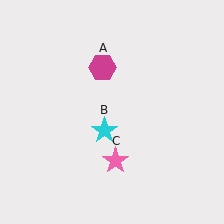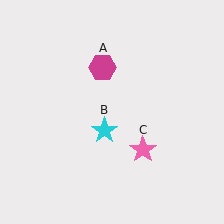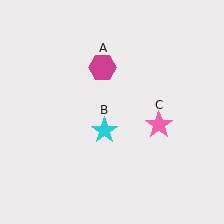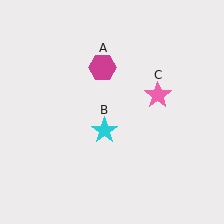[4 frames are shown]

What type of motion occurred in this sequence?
The pink star (object C) rotated counterclockwise around the center of the scene.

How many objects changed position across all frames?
1 object changed position: pink star (object C).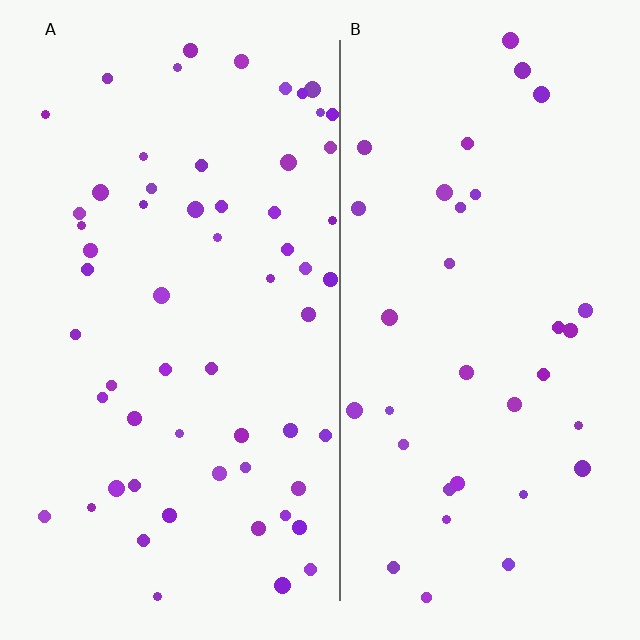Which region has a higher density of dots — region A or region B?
A (the left).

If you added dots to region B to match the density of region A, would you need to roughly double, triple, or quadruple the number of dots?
Approximately double.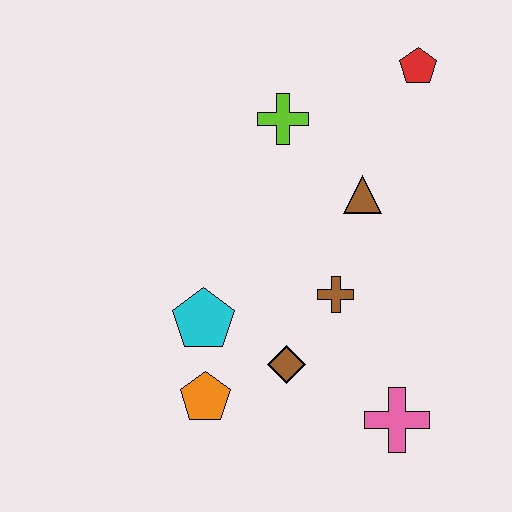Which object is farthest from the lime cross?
The pink cross is farthest from the lime cross.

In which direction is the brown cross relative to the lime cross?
The brown cross is below the lime cross.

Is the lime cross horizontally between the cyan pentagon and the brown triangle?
Yes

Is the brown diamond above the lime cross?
No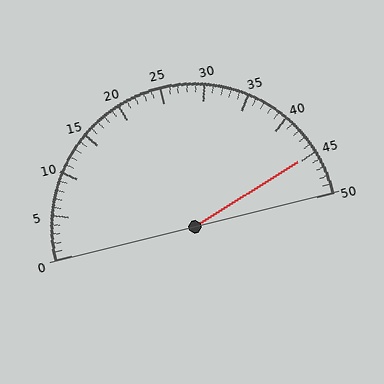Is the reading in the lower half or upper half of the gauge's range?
The reading is in the upper half of the range (0 to 50).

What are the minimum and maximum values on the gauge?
The gauge ranges from 0 to 50.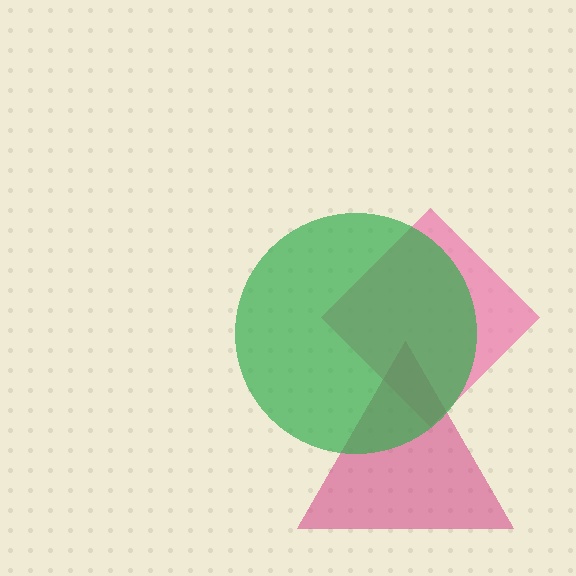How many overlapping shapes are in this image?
There are 3 overlapping shapes in the image.